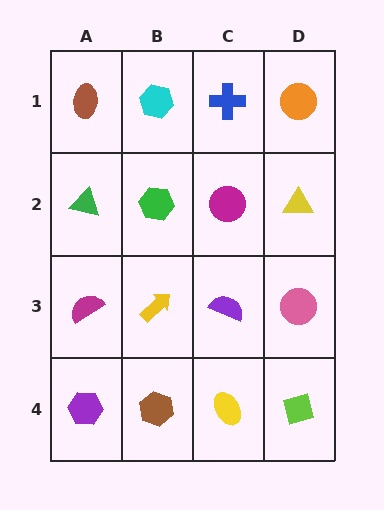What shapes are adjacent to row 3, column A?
A green triangle (row 2, column A), a purple hexagon (row 4, column A), a yellow arrow (row 3, column B).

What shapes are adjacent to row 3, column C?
A magenta circle (row 2, column C), a yellow ellipse (row 4, column C), a yellow arrow (row 3, column B), a pink circle (row 3, column D).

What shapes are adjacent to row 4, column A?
A magenta semicircle (row 3, column A), a brown hexagon (row 4, column B).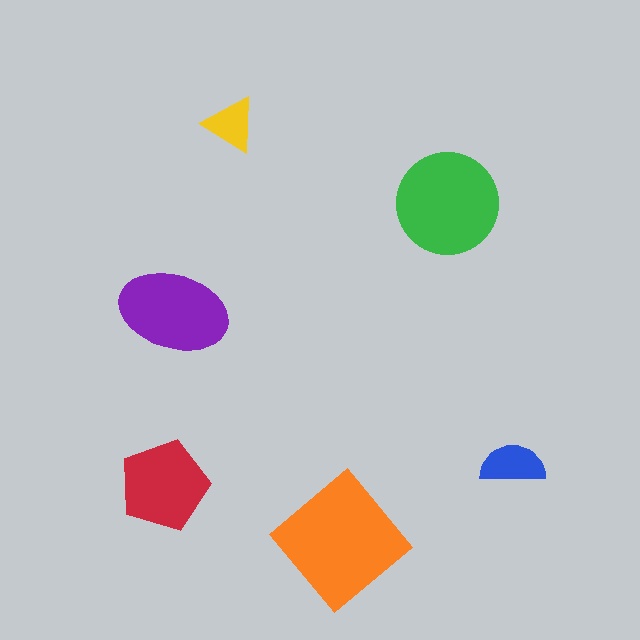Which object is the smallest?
The yellow triangle.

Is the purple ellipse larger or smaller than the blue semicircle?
Larger.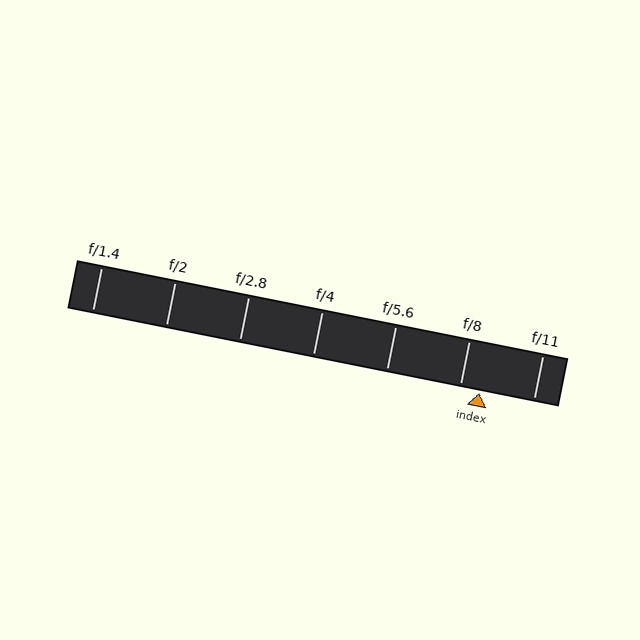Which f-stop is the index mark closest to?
The index mark is closest to f/8.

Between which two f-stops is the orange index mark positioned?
The index mark is between f/8 and f/11.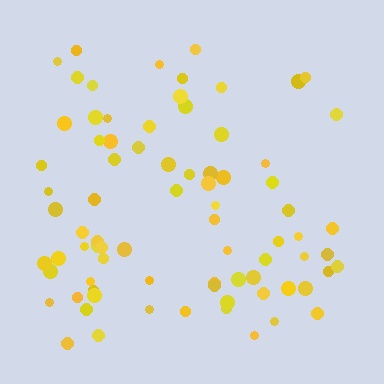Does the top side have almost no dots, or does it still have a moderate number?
Still a moderate number, just noticeably fewer than the bottom.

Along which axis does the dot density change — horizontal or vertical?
Vertical.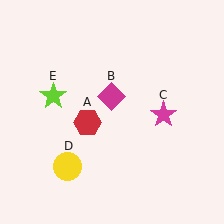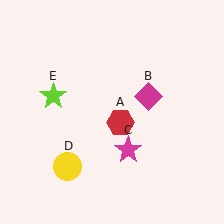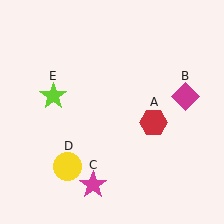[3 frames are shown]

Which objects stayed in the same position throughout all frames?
Yellow circle (object D) and lime star (object E) remained stationary.